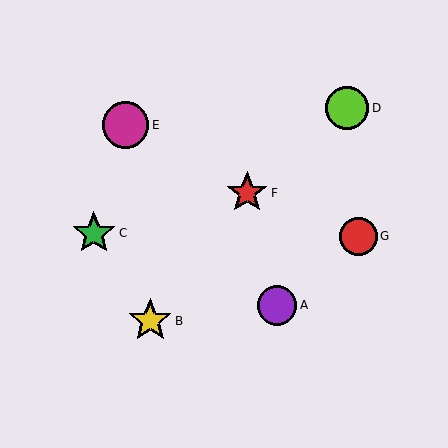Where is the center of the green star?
The center of the green star is at (94, 233).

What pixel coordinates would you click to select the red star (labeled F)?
Click at (247, 193) to select the red star F.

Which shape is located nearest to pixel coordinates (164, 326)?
The yellow star (labeled B) at (150, 321) is nearest to that location.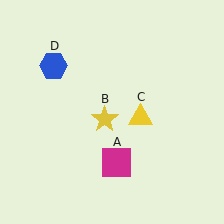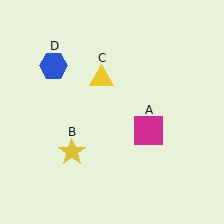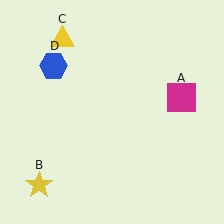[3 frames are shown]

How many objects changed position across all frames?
3 objects changed position: magenta square (object A), yellow star (object B), yellow triangle (object C).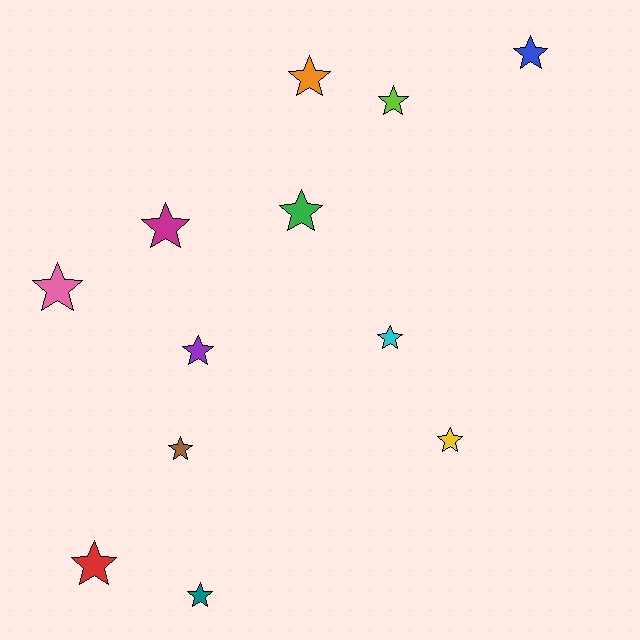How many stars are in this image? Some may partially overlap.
There are 12 stars.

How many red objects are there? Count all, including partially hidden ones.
There is 1 red object.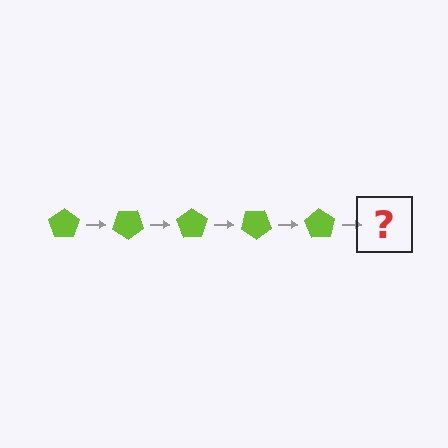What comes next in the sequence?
The next element should be a lime pentagon rotated 175 degrees.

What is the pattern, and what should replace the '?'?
The pattern is that the pentagon rotates 35 degrees each step. The '?' should be a lime pentagon rotated 175 degrees.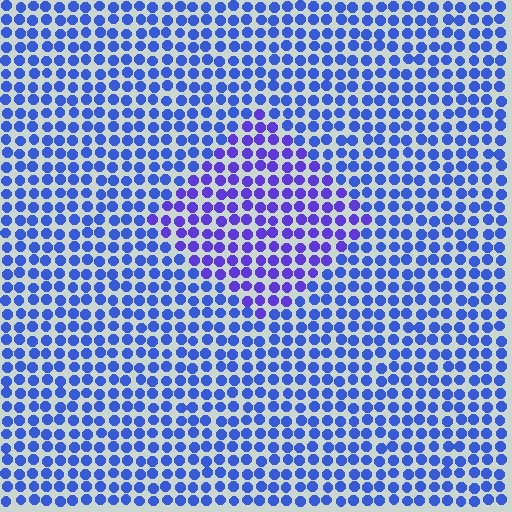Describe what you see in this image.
The image is filled with small blue elements in a uniform arrangement. A diamond-shaped region is visible where the elements are tinted to a slightly different hue, forming a subtle color boundary.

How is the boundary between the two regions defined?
The boundary is defined purely by a slight shift in hue (about 28 degrees). Spacing, size, and orientation are identical on both sides.